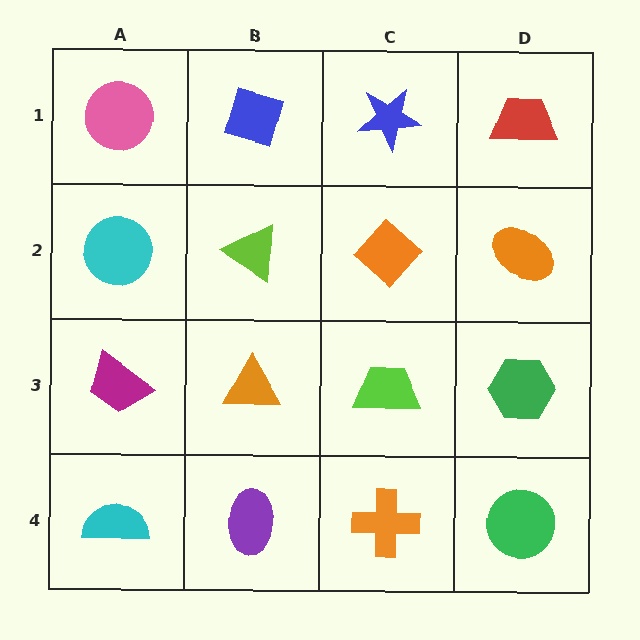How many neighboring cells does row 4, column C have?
3.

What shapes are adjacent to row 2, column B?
A blue diamond (row 1, column B), an orange triangle (row 3, column B), a cyan circle (row 2, column A), an orange diamond (row 2, column C).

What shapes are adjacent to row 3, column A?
A cyan circle (row 2, column A), a cyan semicircle (row 4, column A), an orange triangle (row 3, column B).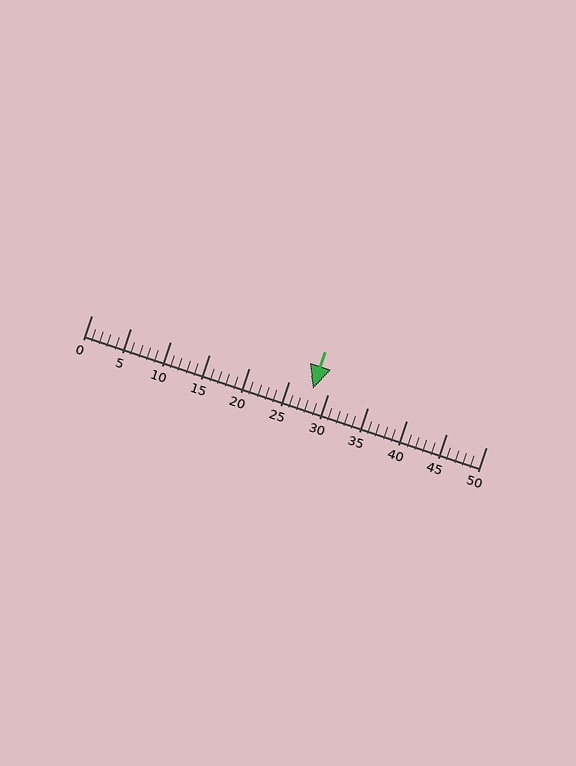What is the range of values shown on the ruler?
The ruler shows values from 0 to 50.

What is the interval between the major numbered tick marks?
The major tick marks are spaced 5 units apart.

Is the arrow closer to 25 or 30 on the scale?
The arrow is closer to 30.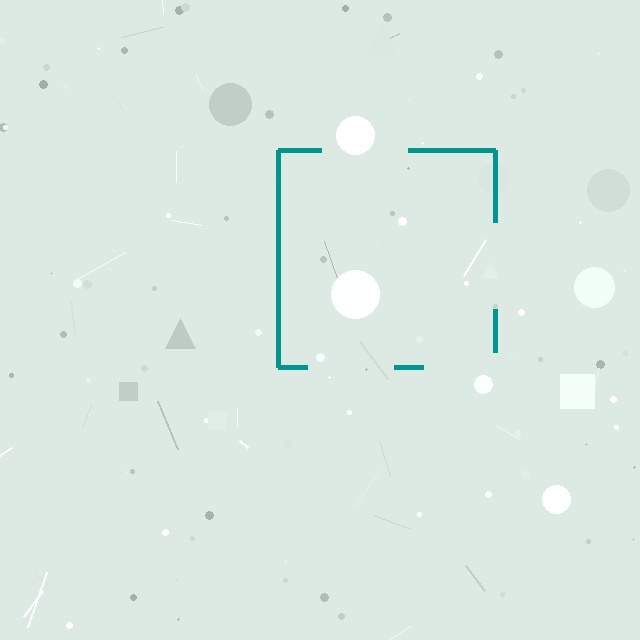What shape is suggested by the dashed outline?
The dashed outline suggests a square.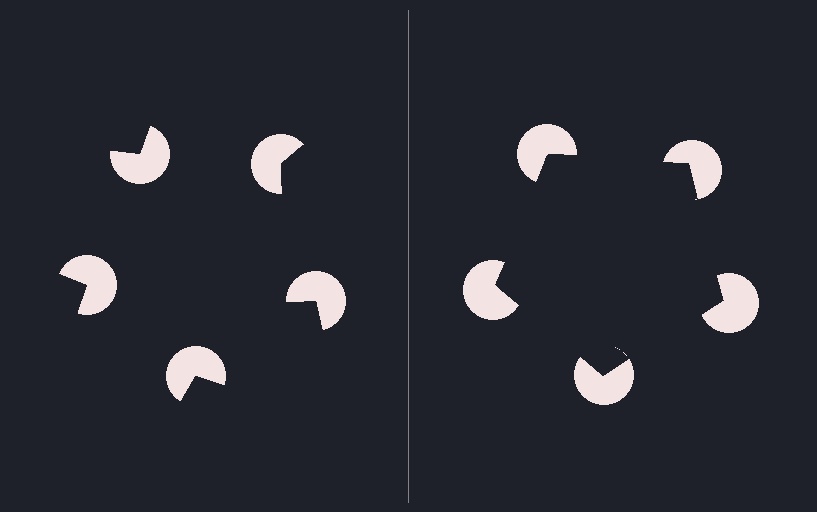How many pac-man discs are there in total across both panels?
10 — 5 on each side.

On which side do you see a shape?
An illusory pentagon appears on the right side. On the left side the wedge cuts are rotated, so no coherent shape forms.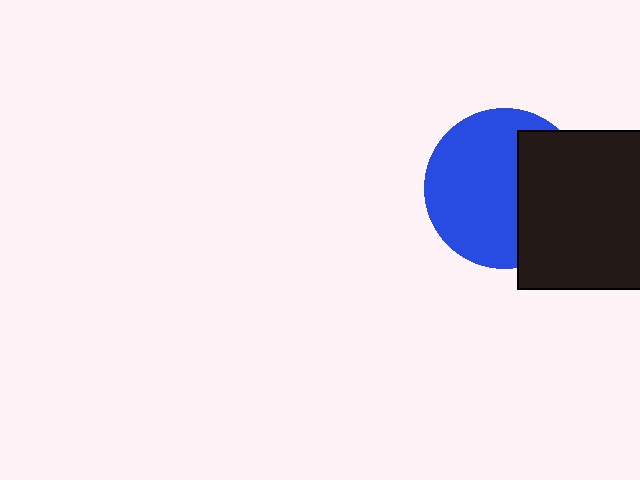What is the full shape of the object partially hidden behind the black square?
The partially hidden object is a blue circle.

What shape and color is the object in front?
The object in front is a black square.